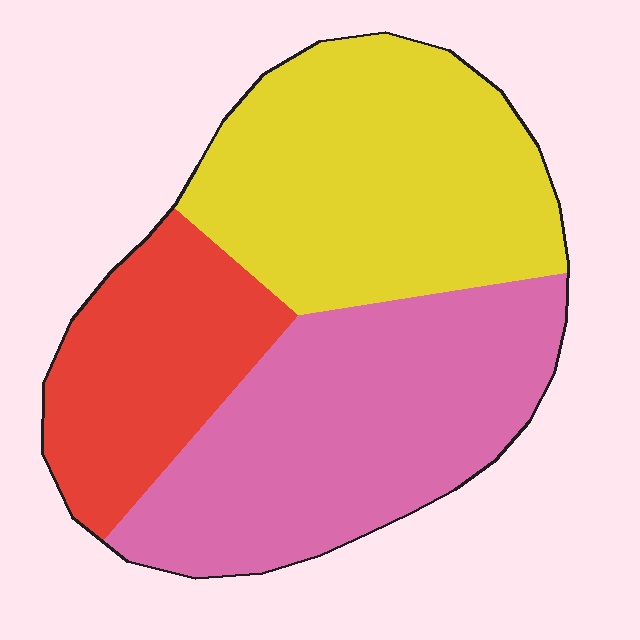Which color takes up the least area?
Red, at roughly 20%.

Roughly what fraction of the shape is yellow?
Yellow covers about 40% of the shape.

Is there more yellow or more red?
Yellow.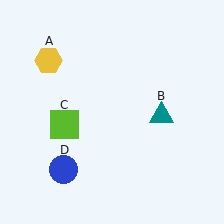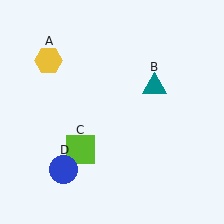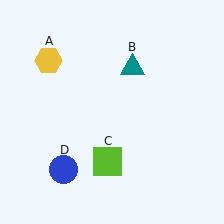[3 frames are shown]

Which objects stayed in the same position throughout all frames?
Yellow hexagon (object A) and blue circle (object D) remained stationary.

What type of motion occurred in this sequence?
The teal triangle (object B), lime square (object C) rotated counterclockwise around the center of the scene.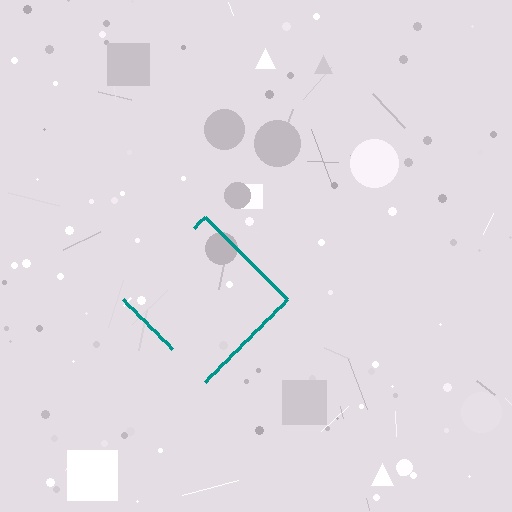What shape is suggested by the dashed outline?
The dashed outline suggests a diamond.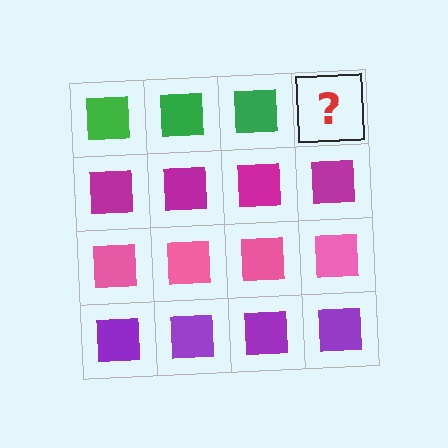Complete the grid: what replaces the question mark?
The question mark should be replaced with a green square.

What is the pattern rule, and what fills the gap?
The rule is that each row has a consistent color. The gap should be filled with a green square.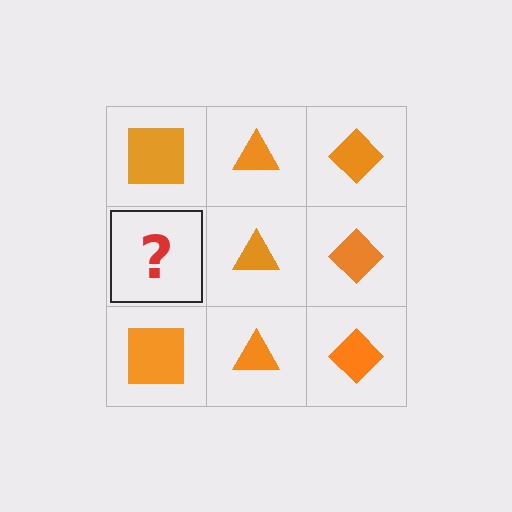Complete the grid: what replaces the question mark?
The question mark should be replaced with an orange square.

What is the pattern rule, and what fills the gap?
The rule is that each column has a consistent shape. The gap should be filled with an orange square.